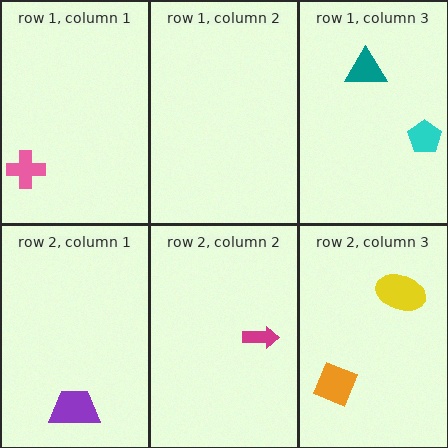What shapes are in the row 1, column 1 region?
The pink cross.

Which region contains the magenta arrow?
The row 2, column 2 region.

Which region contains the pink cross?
The row 1, column 1 region.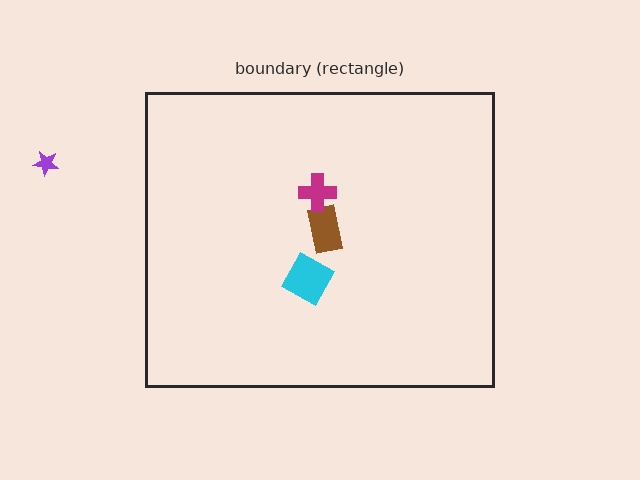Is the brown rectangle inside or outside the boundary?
Inside.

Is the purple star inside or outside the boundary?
Outside.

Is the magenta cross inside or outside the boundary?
Inside.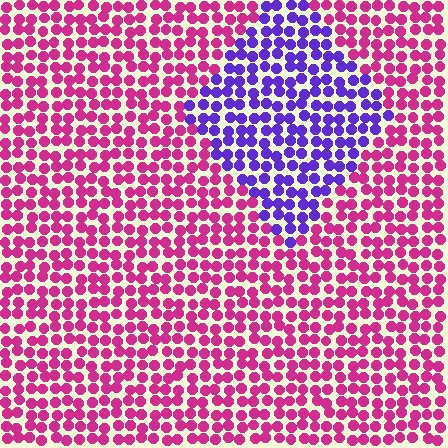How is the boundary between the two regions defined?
The boundary is defined purely by a slight shift in hue (about 66 degrees). Spacing, size, and orientation are identical on both sides.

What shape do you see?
I see a diamond.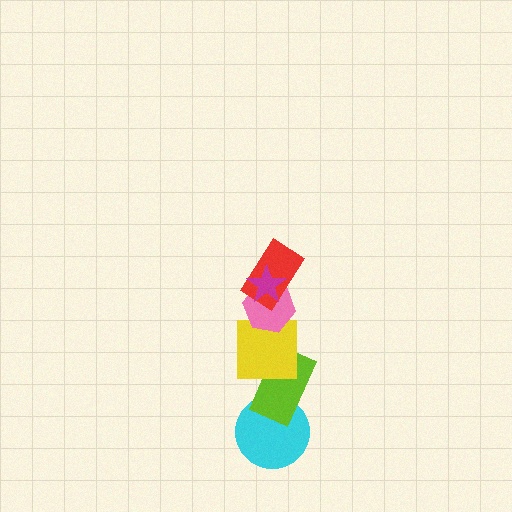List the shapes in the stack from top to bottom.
From top to bottom: the magenta star, the red rectangle, the pink hexagon, the yellow square, the lime rectangle, the cyan circle.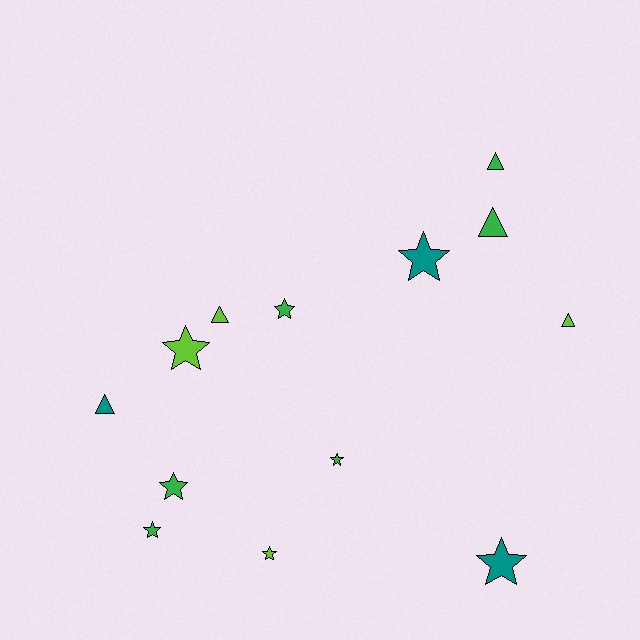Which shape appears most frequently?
Star, with 8 objects.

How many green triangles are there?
There are 2 green triangles.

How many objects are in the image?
There are 13 objects.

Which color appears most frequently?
Green, with 6 objects.